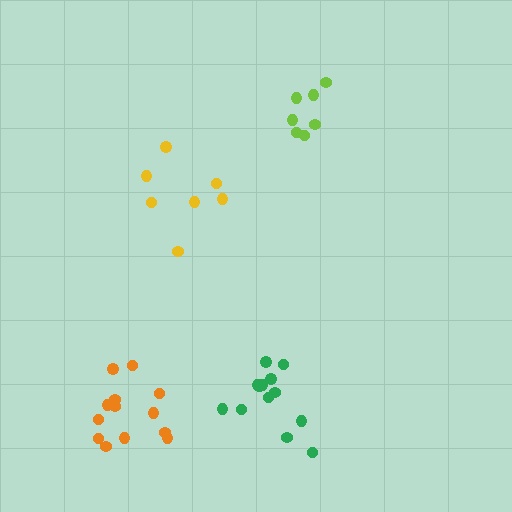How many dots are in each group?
Group 1: 13 dots, Group 2: 13 dots, Group 3: 7 dots, Group 4: 7 dots (40 total).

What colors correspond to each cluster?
The clusters are colored: orange, green, lime, yellow.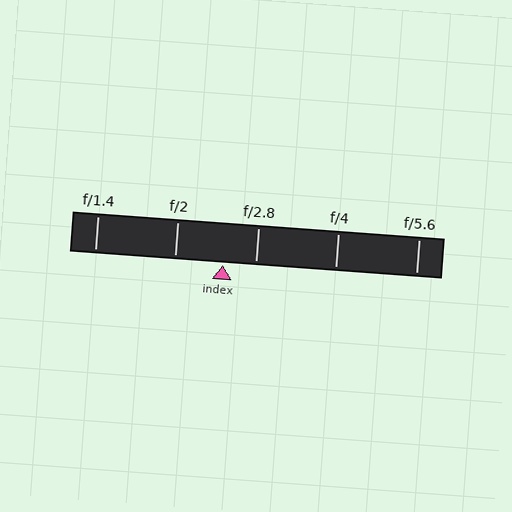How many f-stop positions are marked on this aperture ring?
There are 5 f-stop positions marked.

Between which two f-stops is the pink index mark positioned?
The index mark is between f/2 and f/2.8.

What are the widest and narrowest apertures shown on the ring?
The widest aperture shown is f/1.4 and the narrowest is f/5.6.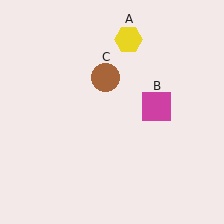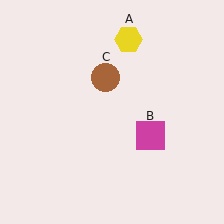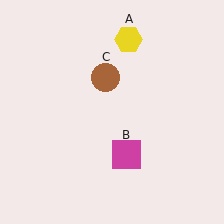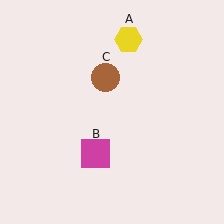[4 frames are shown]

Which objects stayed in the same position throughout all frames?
Yellow hexagon (object A) and brown circle (object C) remained stationary.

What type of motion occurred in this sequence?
The magenta square (object B) rotated clockwise around the center of the scene.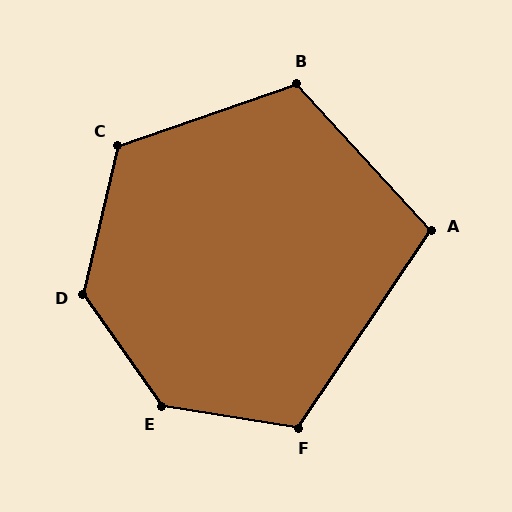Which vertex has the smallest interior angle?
A, at approximately 104 degrees.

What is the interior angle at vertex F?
Approximately 115 degrees (obtuse).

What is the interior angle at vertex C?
Approximately 122 degrees (obtuse).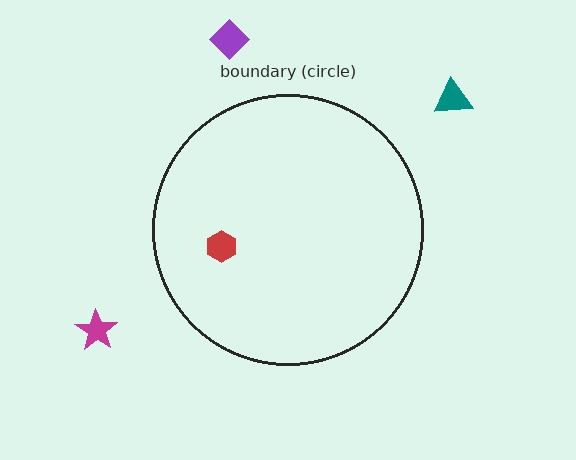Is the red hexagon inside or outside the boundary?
Inside.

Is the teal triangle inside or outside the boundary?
Outside.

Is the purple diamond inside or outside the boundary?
Outside.